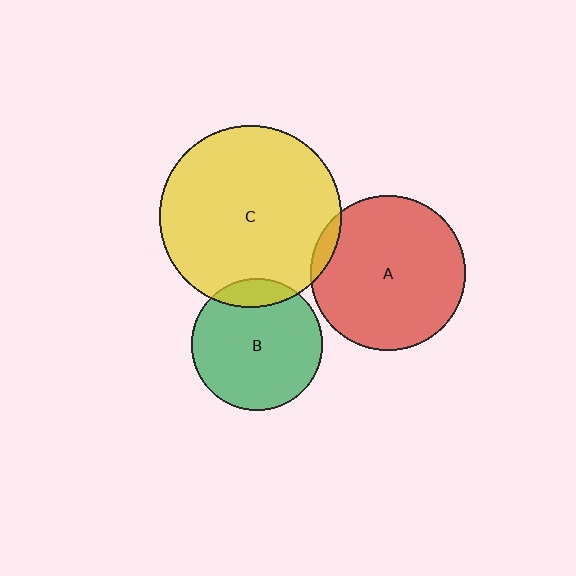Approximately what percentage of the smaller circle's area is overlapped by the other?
Approximately 5%.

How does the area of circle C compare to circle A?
Approximately 1.4 times.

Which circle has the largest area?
Circle C (yellow).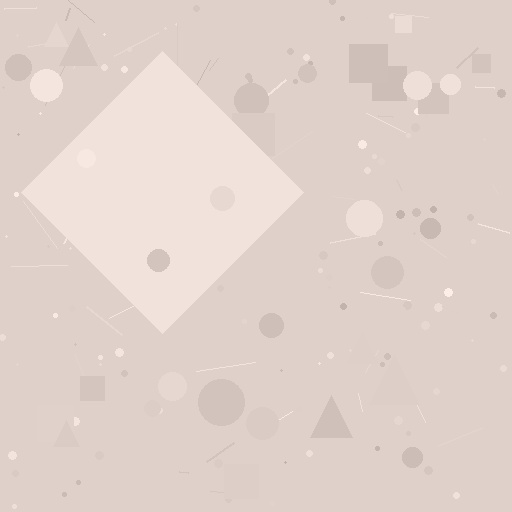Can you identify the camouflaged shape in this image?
The camouflaged shape is a diamond.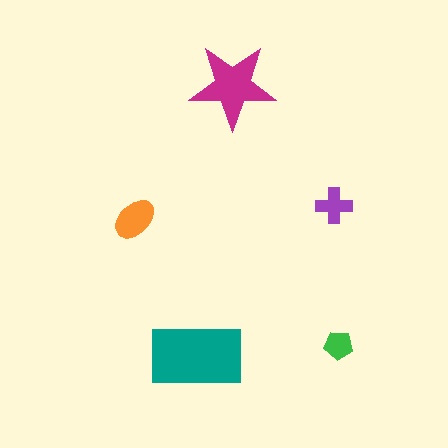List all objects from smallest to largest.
The green pentagon, the purple cross, the orange ellipse, the magenta star, the teal rectangle.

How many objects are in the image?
There are 5 objects in the image.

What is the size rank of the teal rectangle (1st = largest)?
1st.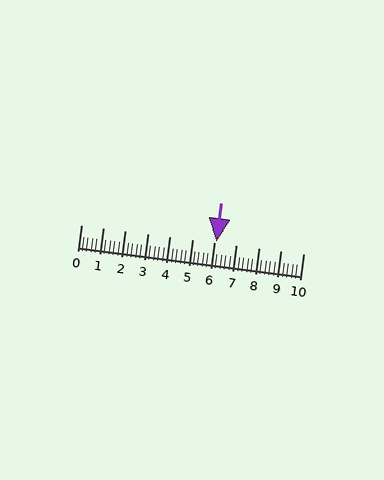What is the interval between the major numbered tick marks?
The major tick marks are spaced 1 units apart.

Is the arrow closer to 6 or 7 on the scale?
The arrow is closer to 6.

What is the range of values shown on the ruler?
The ruler shows values from 0 to 10.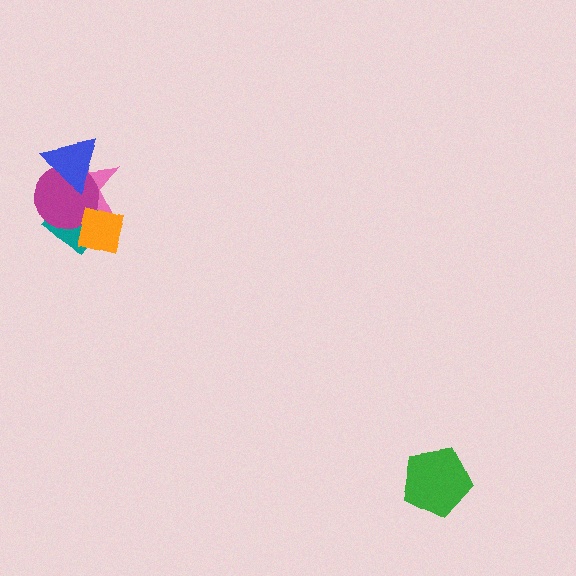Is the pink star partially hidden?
Yes, it is partially covered by another shape.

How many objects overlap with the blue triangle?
3 objects overlap with the blue triangle.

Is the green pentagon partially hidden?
No, no other shape covers it.